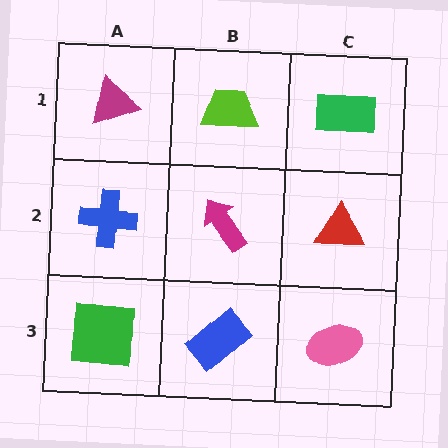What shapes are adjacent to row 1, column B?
A magenta arrow (row 2, column B), a magenta triangle (row 1, column A), a green rectangle (row 1, column C).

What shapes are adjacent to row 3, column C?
A red triangle (row 2, column C), a blue rectangle (row 3, column B).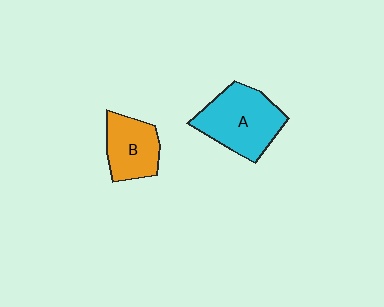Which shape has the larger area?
Shape A (cyan).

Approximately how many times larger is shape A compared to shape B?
Approximately 1.5 times.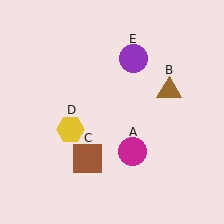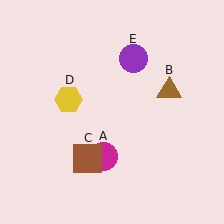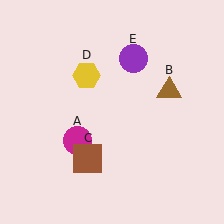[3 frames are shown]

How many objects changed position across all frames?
2 objects changed position: magenta circle (object A), yellow hexagon (object D).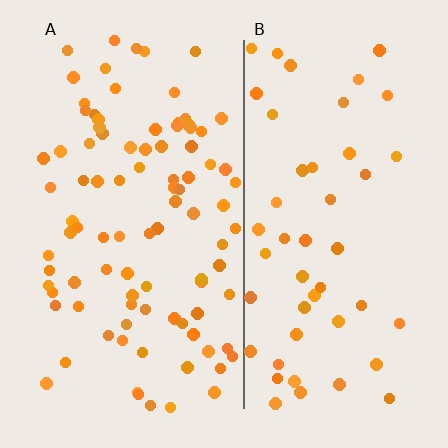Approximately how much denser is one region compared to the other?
Approximately 1.9× — region A over region B.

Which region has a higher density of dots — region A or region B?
A (the left).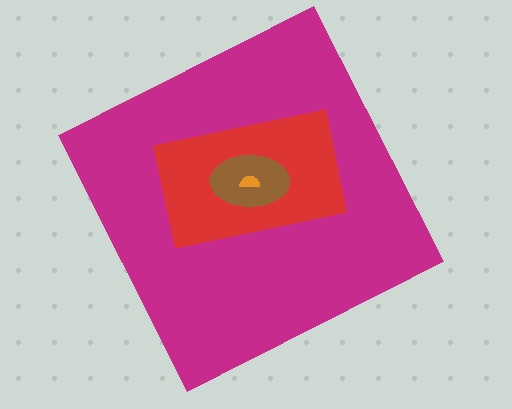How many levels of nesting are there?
4.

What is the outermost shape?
The magenta square.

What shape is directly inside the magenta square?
The red rectangle.